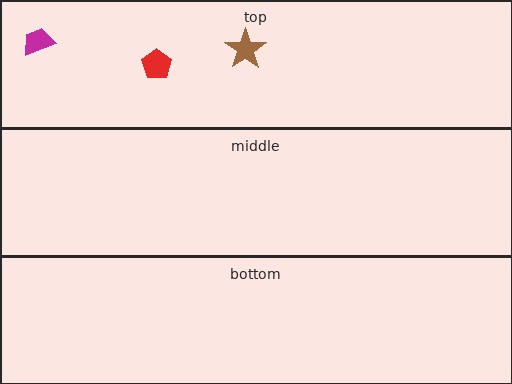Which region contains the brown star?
The top region.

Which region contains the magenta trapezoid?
The top region.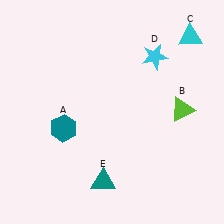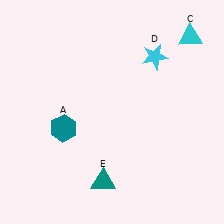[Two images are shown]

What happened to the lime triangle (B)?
The lime triangle (B) was removed in Image 2. It was in the top-right area of Image 1.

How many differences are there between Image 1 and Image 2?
There is 1 difference between the two images.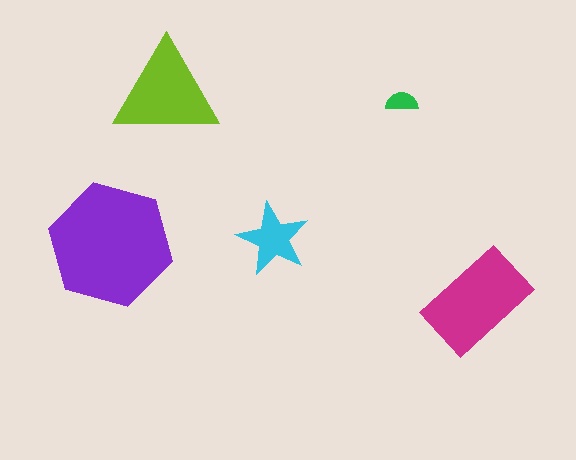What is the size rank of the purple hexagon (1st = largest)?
1st.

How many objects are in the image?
There are 5 objects in the image.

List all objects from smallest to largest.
The green semicircle, the cyan star, the lime triangle, the magenta rectangle, the purple hexagon.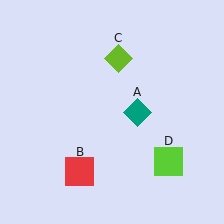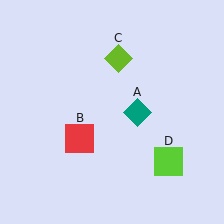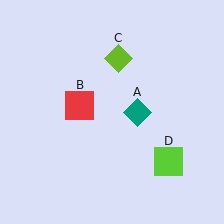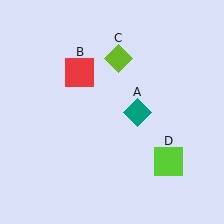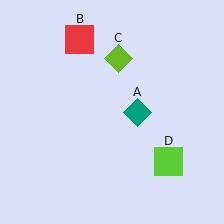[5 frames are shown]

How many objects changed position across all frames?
1 object changed position: red square (object B).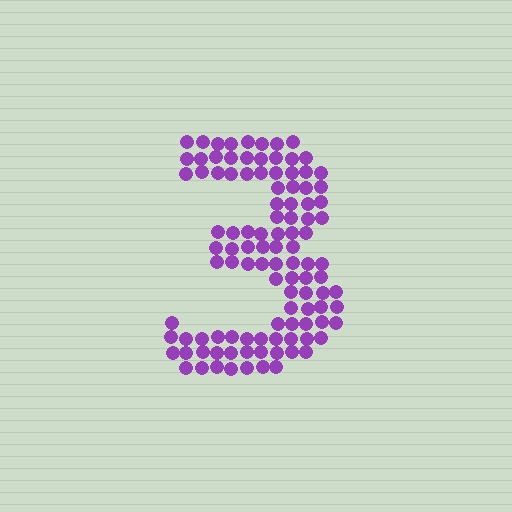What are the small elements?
The small elements are circles.